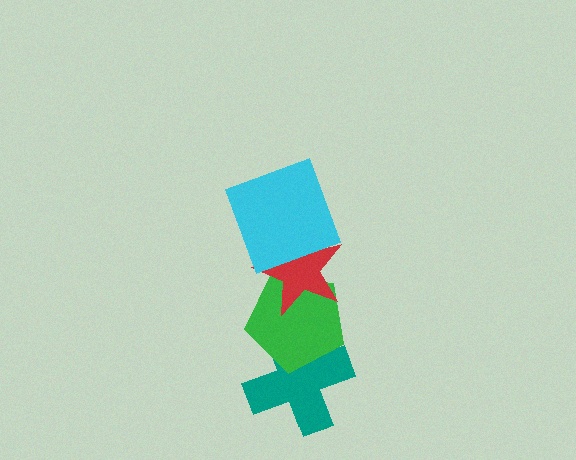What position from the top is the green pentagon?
The green pentagon is 3rd from the top.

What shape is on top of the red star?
The cyan square is on top of the red star.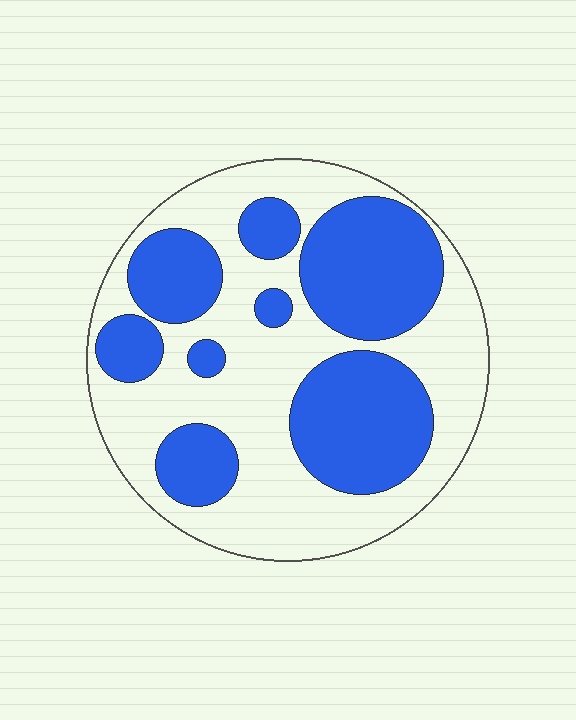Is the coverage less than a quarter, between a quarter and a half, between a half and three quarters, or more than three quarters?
Between a quarter and a half.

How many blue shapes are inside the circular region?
8.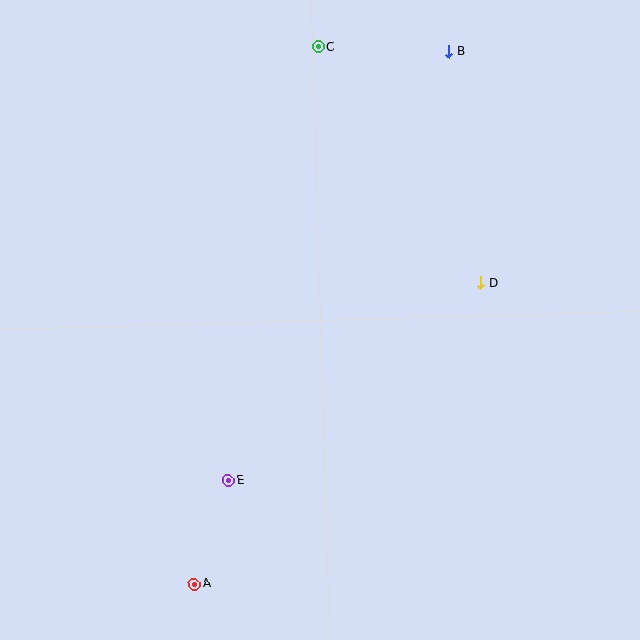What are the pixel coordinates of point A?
Point A is at (194, 584).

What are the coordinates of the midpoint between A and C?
The midpoint between A and C is at (256, 315).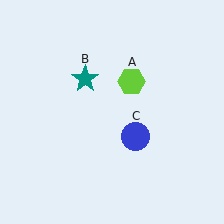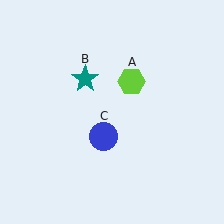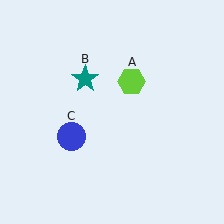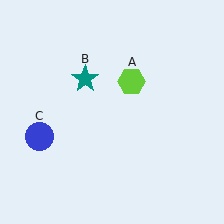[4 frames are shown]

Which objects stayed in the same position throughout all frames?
Lime hexagon (object A) and teal star (object B) remained stationary.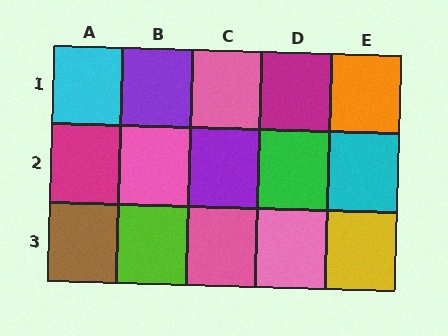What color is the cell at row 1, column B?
Purple.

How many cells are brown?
1 cell is brown.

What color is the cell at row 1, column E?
Orange.